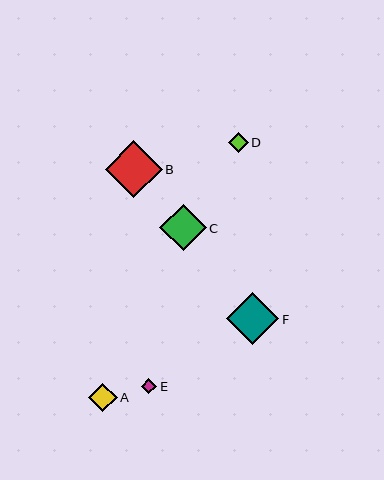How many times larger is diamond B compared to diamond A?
Diamond B is approximately 2.0 times the size of diamond A.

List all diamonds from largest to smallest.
From largest to smallest: B, F, C, A, D, E.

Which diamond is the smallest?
Diamond E is the smallest with a size of approximately 15 pixels.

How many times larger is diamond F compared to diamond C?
Diamond F is approximately 1.1 times the size of diamond C.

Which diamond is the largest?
Diamond B is the largest with a size of approximately 57 pixels.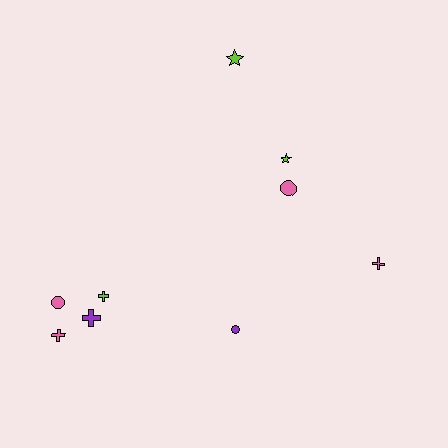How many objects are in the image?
There are 9 objects.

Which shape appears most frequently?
Cross, with 4 objects.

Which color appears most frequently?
Pink, with 4 objects.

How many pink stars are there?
There are no pink stars.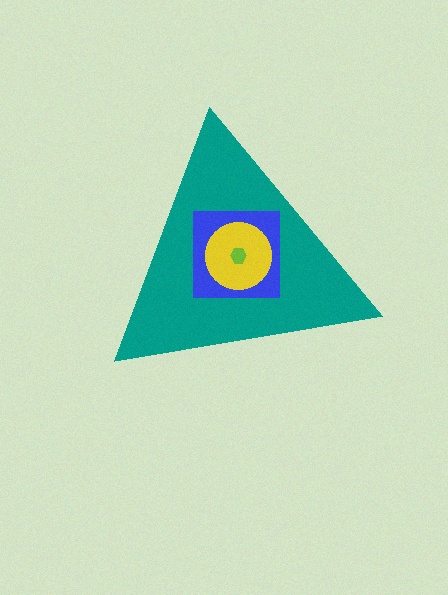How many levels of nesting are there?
4.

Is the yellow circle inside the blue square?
Yes.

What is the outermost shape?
The teal triangle.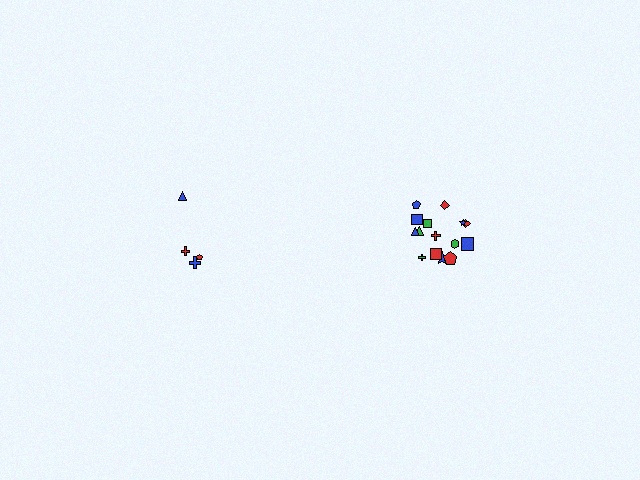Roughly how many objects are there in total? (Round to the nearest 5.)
Roughly 20 objects in total.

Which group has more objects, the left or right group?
The right group.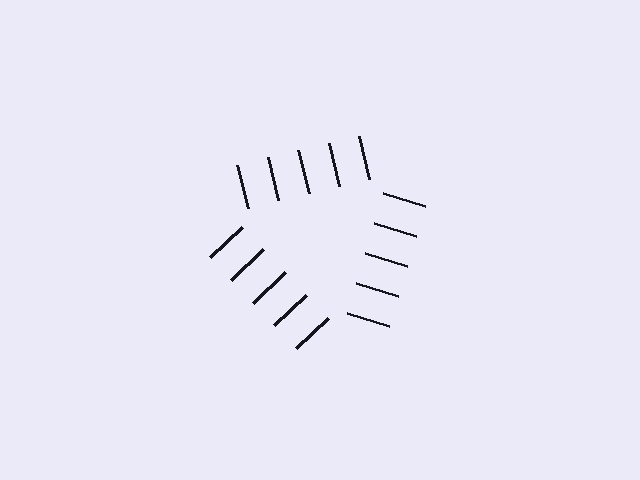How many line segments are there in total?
15 — 5 along each of the 3 edges.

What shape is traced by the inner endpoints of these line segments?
An illusory triangle — the line segments terminate on its edges but no continuous stroke is drawn.